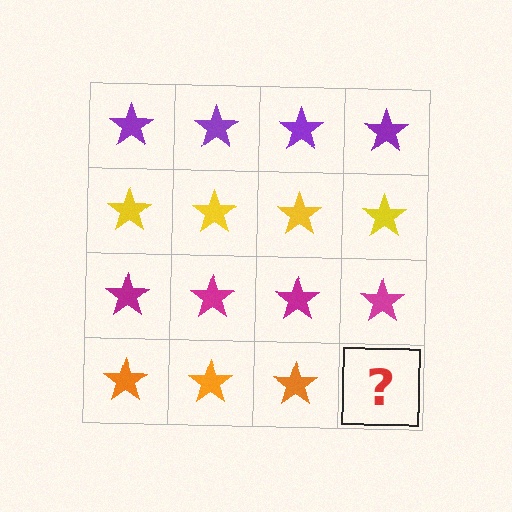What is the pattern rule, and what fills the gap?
The rule is that each row has a consistent color. The gap should be filled with an orange star.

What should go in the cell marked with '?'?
The missing cell should contain an orange star.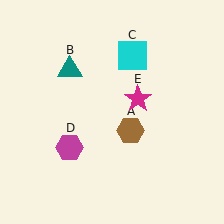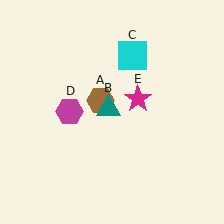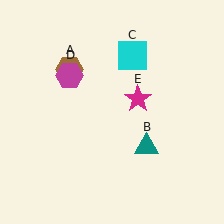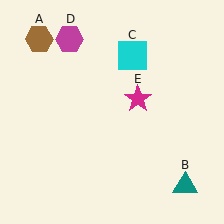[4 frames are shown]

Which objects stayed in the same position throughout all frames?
Cyan square (object C) and magenta star (object E) remained stationary.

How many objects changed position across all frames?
3 objects changed position: brown hexagon (object A), teal triangle (object B), magenta hexagon (object D).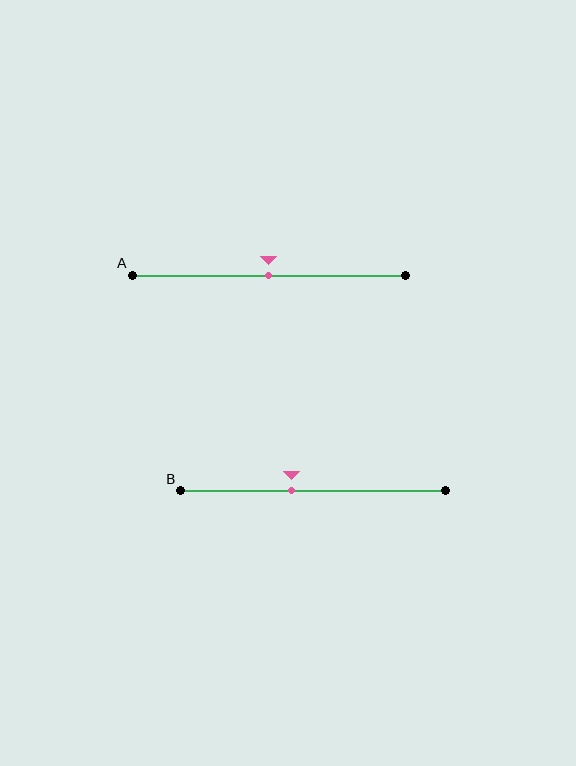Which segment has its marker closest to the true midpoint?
Segment A has its marker closest to the true midpoint.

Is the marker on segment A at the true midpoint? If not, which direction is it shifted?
Yes, the marker on segment A is at the true midpoint.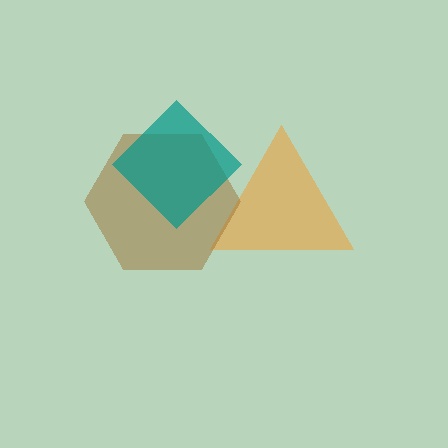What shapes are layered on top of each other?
The layered shapes are: an orange triangle, a brown hexagon, a teal diamond.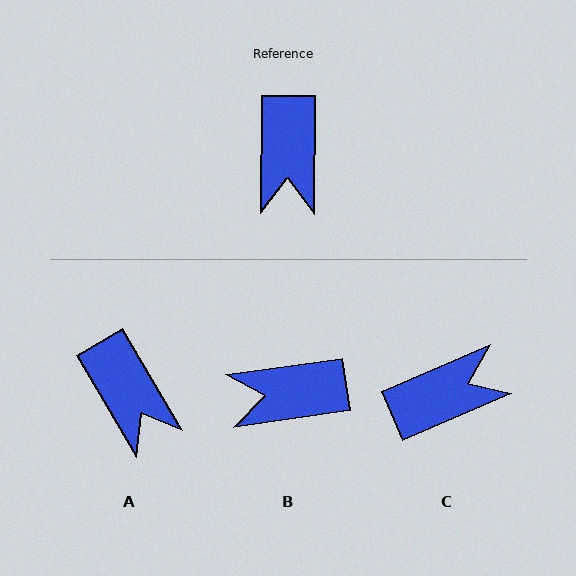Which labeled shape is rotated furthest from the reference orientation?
C, about 114 degrees away.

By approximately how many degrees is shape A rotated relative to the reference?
Approximately 31 degrees counter-clockwise.